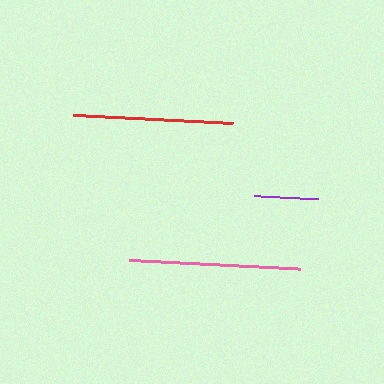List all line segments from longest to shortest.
From longest to shortest: pink, red, purple.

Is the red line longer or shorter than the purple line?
The red line is longer than the purple line.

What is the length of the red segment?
The red segment is approximately 161 pixels long.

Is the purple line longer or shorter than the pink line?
The pink line is longer than the purple line.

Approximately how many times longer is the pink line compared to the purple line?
The pink line is approximately 2.7 times the length of the purple line.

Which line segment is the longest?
The pink line is the longest at approximately 171 pixels.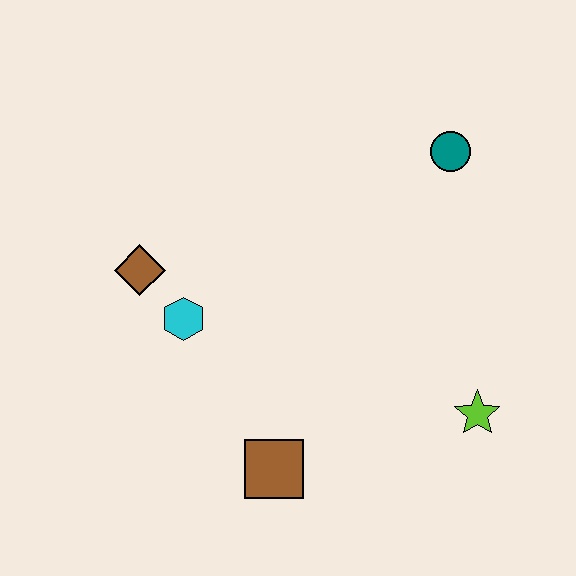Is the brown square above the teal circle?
No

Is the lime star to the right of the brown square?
Yes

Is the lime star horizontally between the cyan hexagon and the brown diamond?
No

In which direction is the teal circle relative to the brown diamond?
The teal circle is to the right of the brown diamond.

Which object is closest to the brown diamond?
The cyan hexagon is closest to the brown diamond.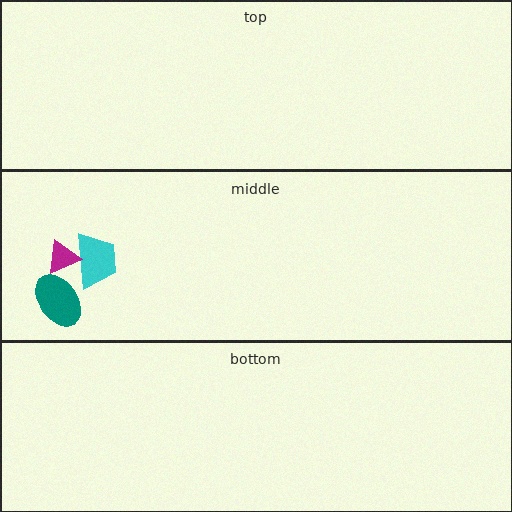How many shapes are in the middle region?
3.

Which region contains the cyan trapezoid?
The middle region.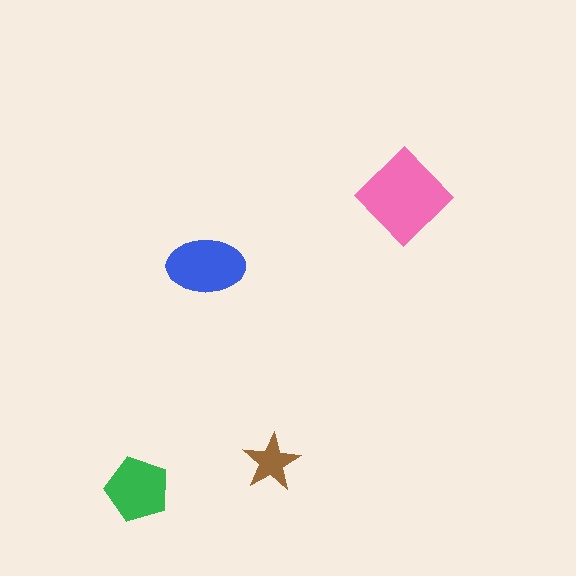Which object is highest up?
The pink diamond is topmost.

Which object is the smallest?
The brown star.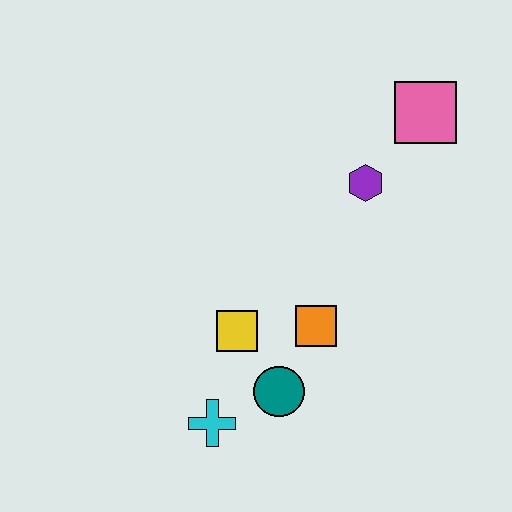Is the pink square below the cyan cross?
No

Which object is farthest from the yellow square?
The pink square is farthest from the yellow square.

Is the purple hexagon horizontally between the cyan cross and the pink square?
Yes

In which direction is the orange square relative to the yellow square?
The orange square is to the right of the yellow square.